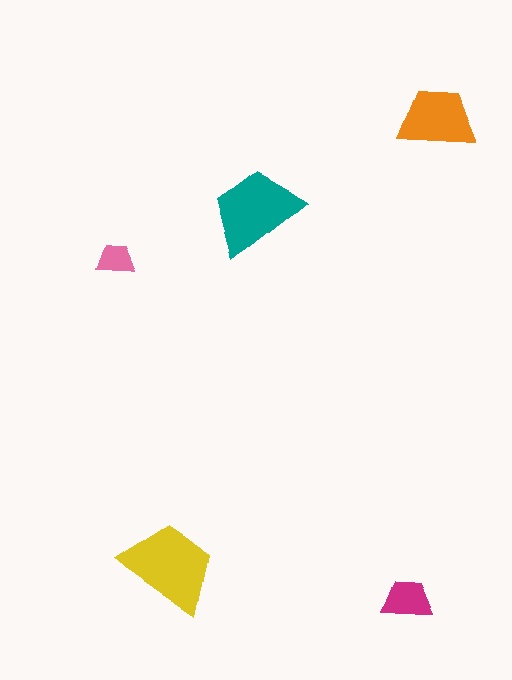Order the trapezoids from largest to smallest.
the yellow one, the teal one, the orange one, the magenta one, the pink one.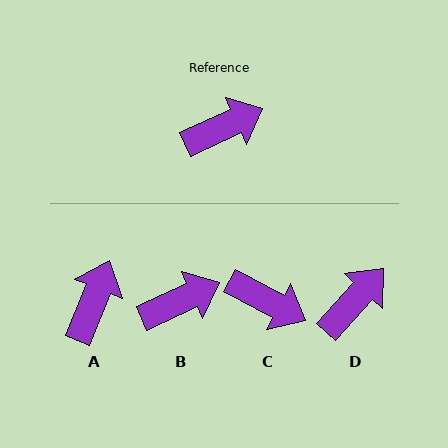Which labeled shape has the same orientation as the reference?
B.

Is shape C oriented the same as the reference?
No, it is off by about 52 degrees.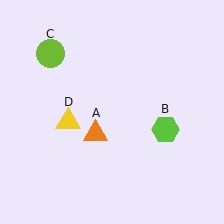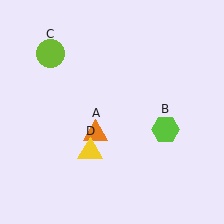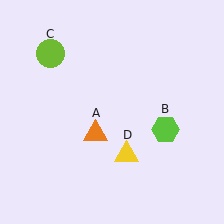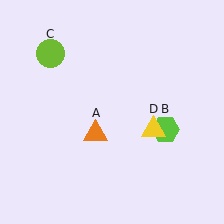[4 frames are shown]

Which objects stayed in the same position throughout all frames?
Orange triangle (object A) and lime hexagon (object B) and lime circle (object C) remained stationary.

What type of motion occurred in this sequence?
The yellow triangle (object D) rotated counterclockwise around the center of the scene.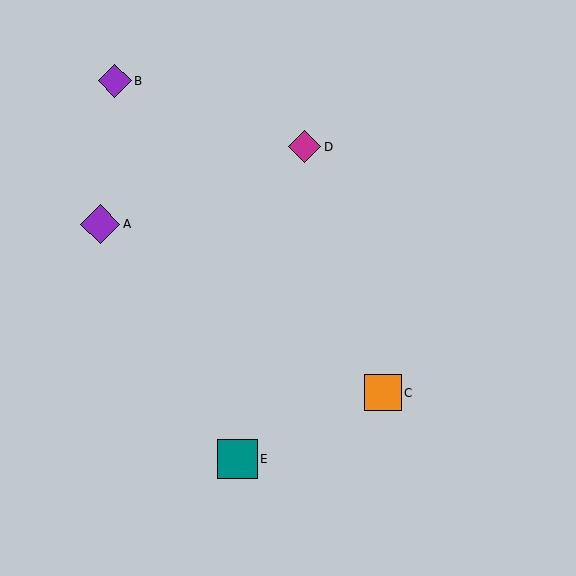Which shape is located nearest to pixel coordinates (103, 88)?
The purple diamond (labeled B) at (115, 81) is nearest to that location.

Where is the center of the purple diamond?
The center of the purple diamond is at (115, 81).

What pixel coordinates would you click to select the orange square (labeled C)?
Click at (383, 393) to select the orange square C.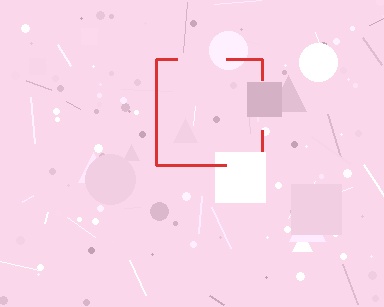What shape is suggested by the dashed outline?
The dashed outline suggests a square.